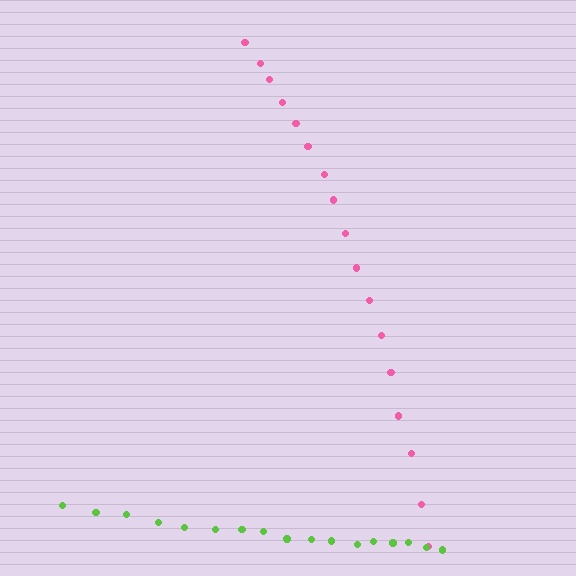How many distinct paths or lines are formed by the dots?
There are 2 distinct paths.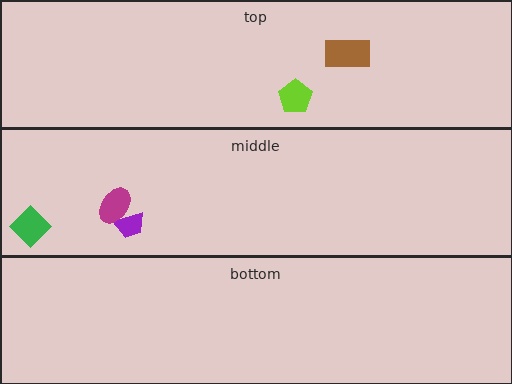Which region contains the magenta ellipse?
The middle region.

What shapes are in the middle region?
The green diamond, the purple trapezoid, the magenta ellipse.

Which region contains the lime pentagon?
The top region.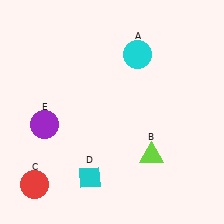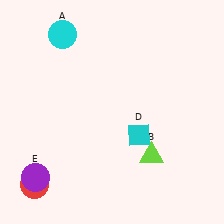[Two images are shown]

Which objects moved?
The objects that moved are: the cyan circle (A), the cyan diamond (D), the purple circle (E).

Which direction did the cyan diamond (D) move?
The cyan diamond (D) moved right.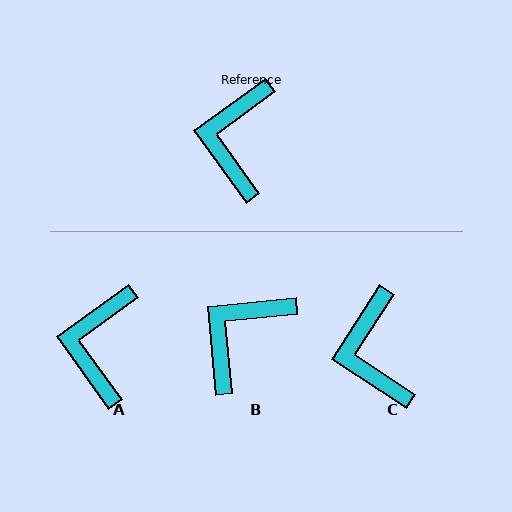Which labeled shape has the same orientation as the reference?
A.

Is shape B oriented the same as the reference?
No, it is off by about 30 degrees.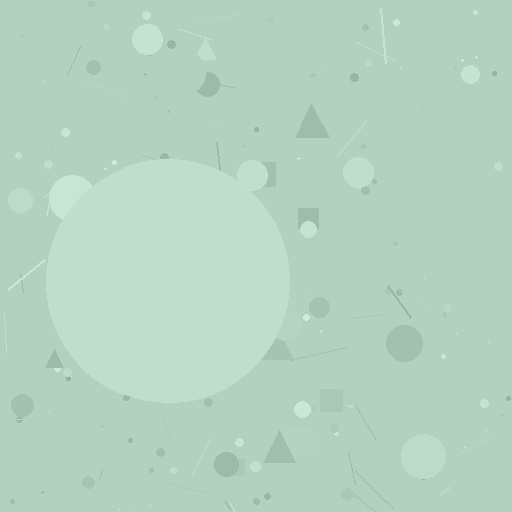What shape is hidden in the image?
A circle is hidden in the image.